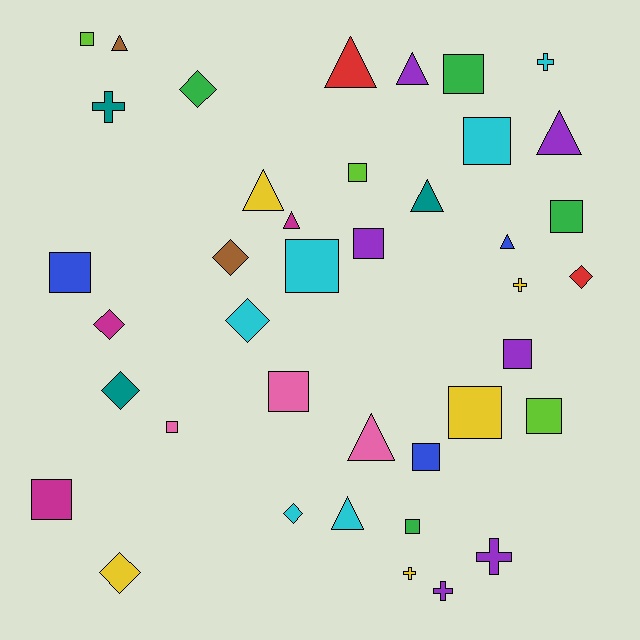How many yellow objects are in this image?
There are 5 yellow objects.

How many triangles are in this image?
There are 10 triangles.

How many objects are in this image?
There are 40 objects.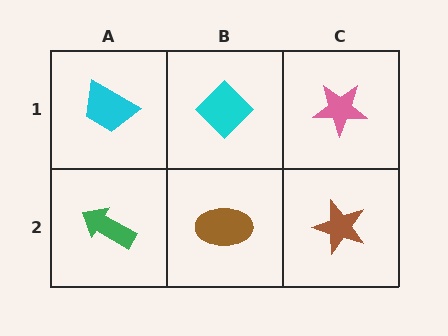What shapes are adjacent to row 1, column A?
A green arrow (row 2, column A), a cyan diamond (row 1, column B).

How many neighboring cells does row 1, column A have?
2.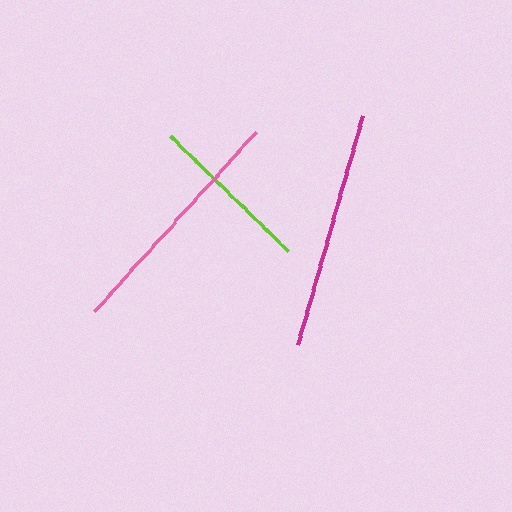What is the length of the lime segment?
The lime segment is approximately 165 pixels long.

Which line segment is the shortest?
The lime line is the shortest at approximately 165 pixels.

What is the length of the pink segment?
The pink segment is approximately 242 pixels long.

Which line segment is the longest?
The pink line is the longest at approximately 242 pixels.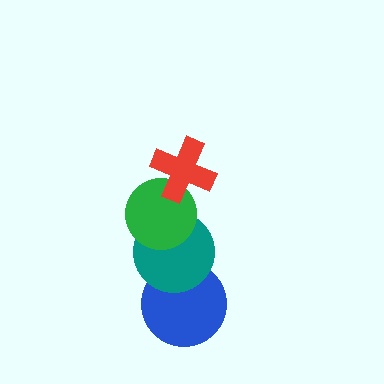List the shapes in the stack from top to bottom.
From top to bottom: the red cross, the green circle, the teal circle, the blue circle.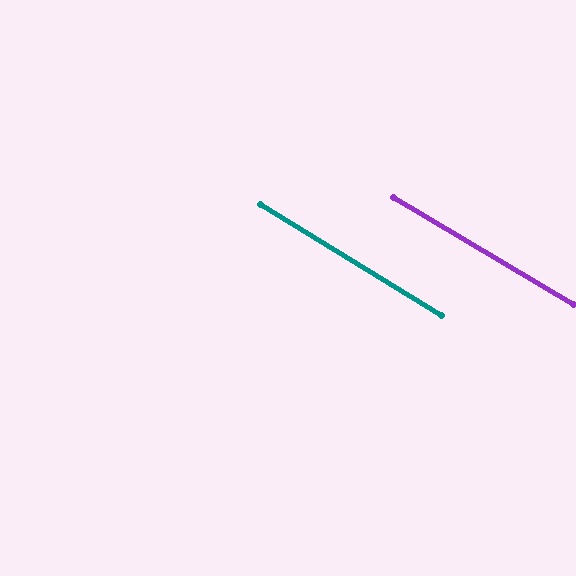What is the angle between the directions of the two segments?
Approximately 1 degree.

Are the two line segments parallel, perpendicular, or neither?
Parallel — their directions differ by only 0.7°.